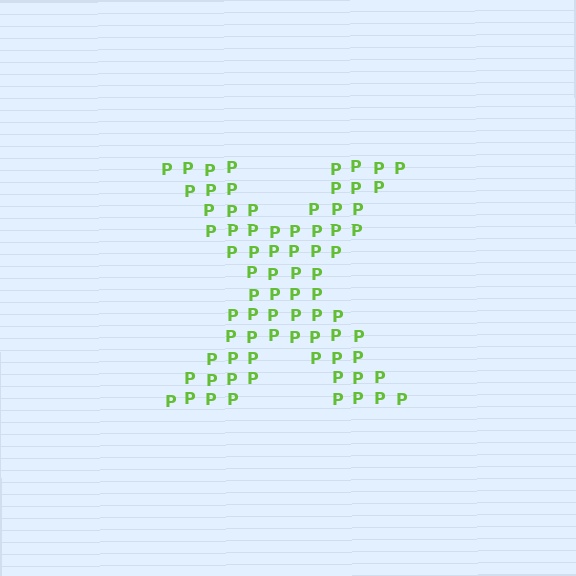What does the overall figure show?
The overall figure shows the letter X.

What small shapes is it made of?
It is made of small letter P's.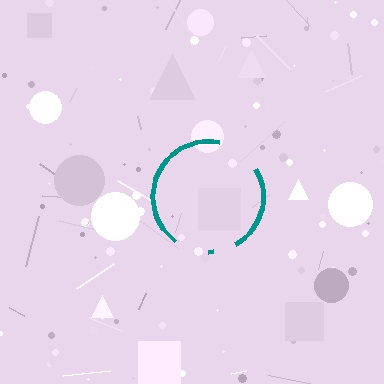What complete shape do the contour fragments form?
The contour fragments form a circle.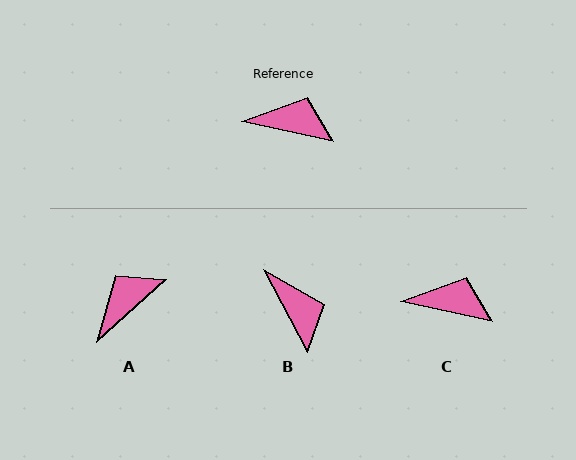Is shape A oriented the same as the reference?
No, it is off by about 55 degrees.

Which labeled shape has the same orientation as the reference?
C.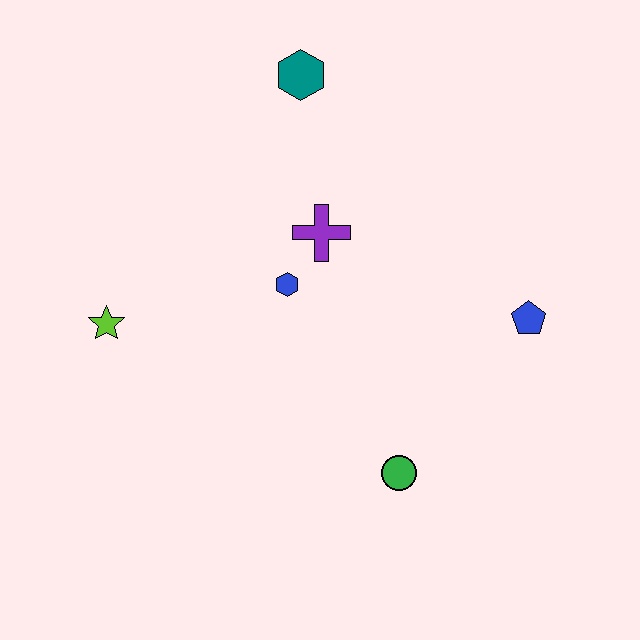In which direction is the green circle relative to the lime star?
The green circle is to the right of the lime star.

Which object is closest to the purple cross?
The blue hexagon is closest to the purple cross.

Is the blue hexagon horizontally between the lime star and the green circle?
Yes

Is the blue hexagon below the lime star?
No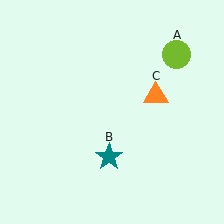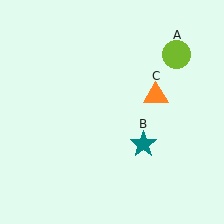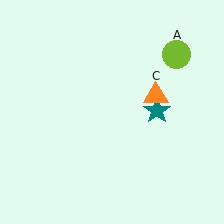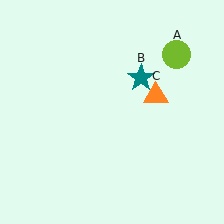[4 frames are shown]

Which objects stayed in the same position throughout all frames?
Lime circle (object A) and orange triangle (object C) remained stationary.